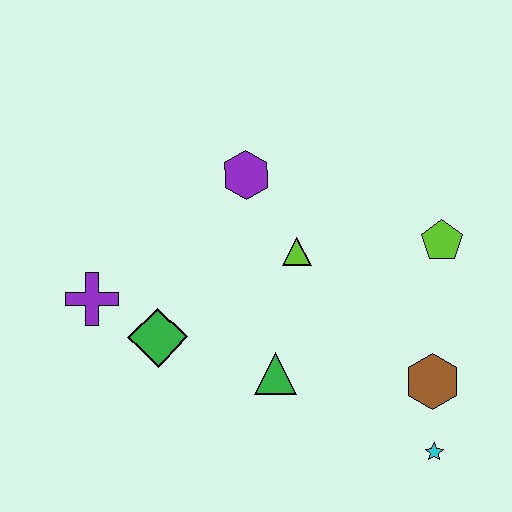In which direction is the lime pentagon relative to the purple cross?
The lime pentagon is to the right of the purple cross.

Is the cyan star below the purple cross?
Yes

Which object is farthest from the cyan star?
The purple cross is farthest from the cyan star.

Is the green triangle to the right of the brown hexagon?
No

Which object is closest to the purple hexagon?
The lime triangle is closest to the purple hexagon.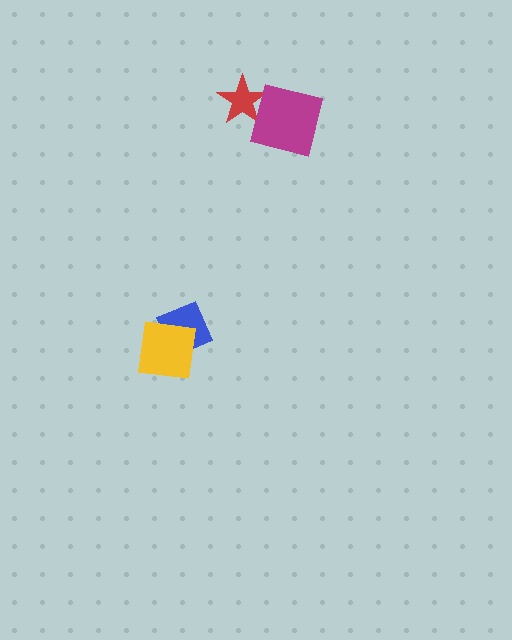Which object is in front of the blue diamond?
The yellow square is in front of the blue diamond.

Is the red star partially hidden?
Yes, it is partially covered by another shape.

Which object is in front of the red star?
The magenta square is in front of the red star.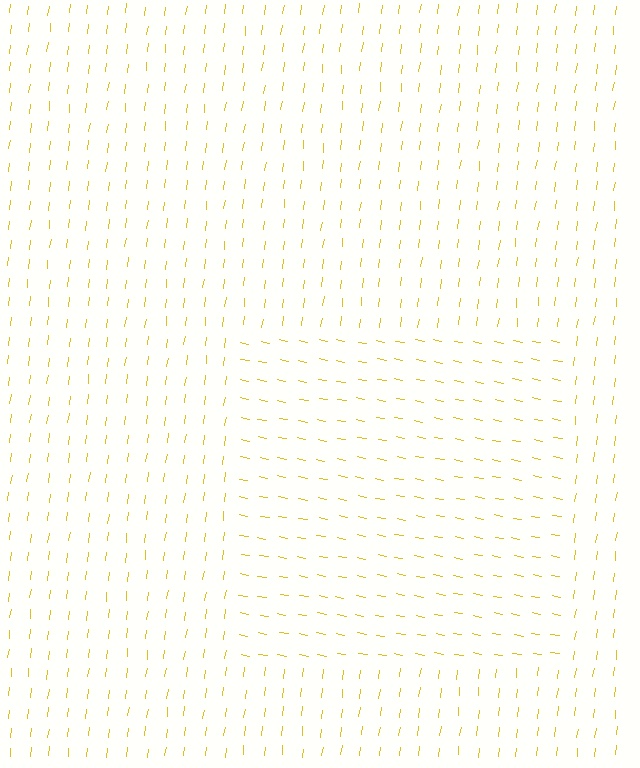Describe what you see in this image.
The image is filled with small yellow line segments. A rectangle region in the image has lines oriented differently from the surrounding lines, creating a visible texture boundary.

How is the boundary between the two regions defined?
The boundary is defined purely by a change in line orientation (approximately 86 degrees difference). All lines are the same color and thickness.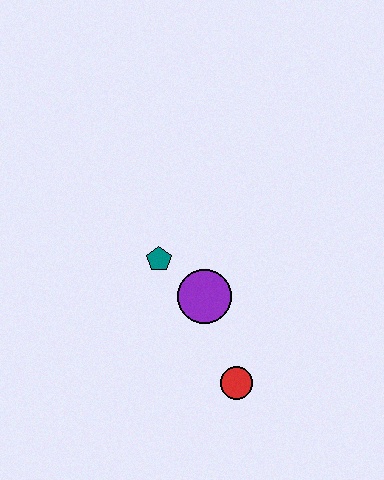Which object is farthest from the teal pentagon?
The red circle is farthest from the teal pentagon.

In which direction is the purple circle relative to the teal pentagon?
The purple circle is to the right of the teal pentagon.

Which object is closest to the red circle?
The purple circle is closest to the red circle.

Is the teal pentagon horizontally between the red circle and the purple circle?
No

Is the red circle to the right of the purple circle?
Yes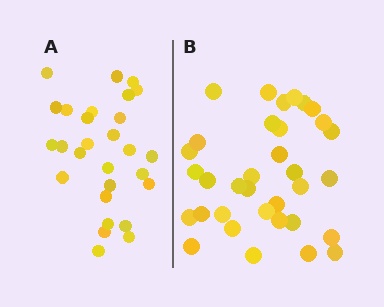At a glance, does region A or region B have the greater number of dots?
Region B (the right region) has more dots.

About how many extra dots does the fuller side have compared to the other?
Region B has about 6 more dots than region A.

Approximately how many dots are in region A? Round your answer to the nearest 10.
About 30 dots. (The exact count is 28, which rounds to 30.)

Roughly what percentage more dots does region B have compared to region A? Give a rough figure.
About 20% more.